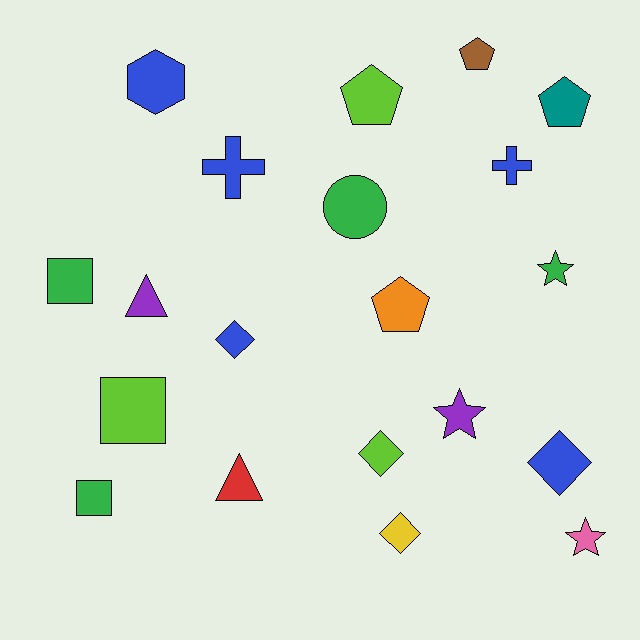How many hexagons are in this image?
There is 1 hexagon.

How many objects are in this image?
There are 20 objects.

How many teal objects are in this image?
There is 1 teal object.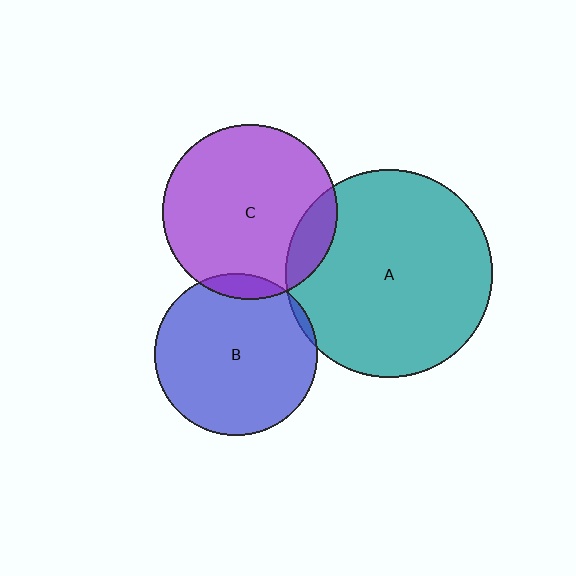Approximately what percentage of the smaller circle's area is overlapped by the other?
Approximately 10%.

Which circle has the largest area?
Circle A (teal).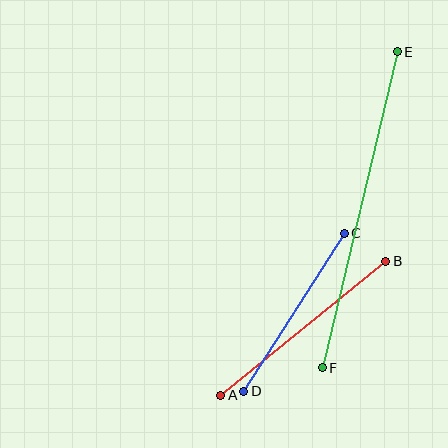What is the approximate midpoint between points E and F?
The midpoint is at approximately (360, 210) pixels.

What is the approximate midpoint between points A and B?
The midpoint is at approximately (303, 328) pixels.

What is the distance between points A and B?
The distance is approximately 213 pixels.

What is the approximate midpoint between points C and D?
The midpoint is at approximately (294, 312) pixels.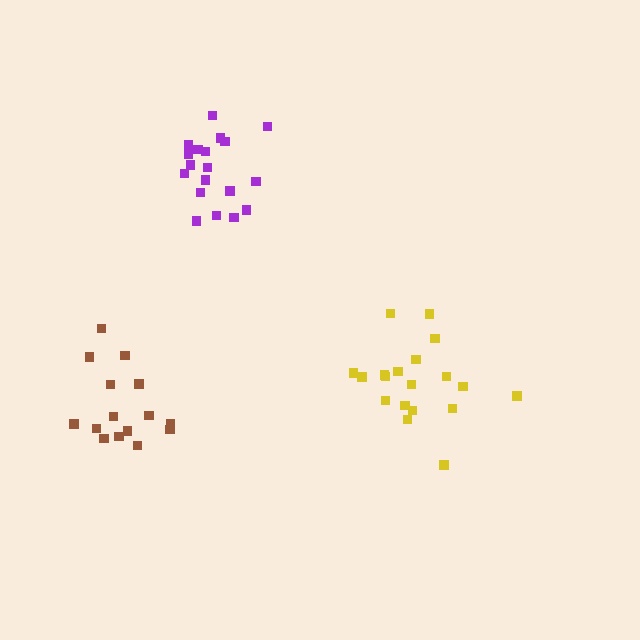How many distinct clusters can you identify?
There are 3 distinct clusters.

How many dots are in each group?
Group 1: 19 dots, Group 2: 19 dots, Group 3: 15 dots (53 total).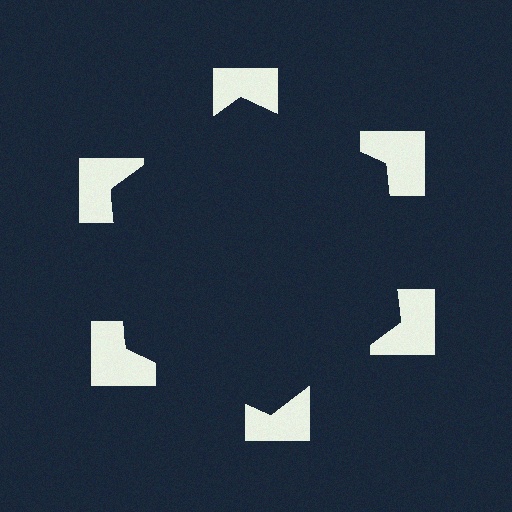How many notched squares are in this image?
There are 6 — one at each vertex of the illusory hexagon.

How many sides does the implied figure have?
6 sides.